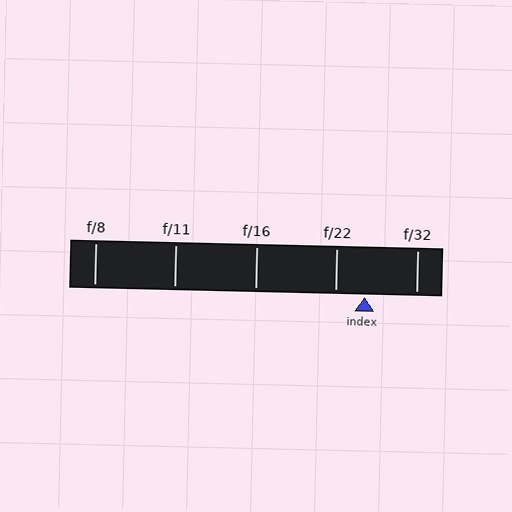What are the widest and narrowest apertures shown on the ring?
The widest aperture shown is f/8 and the narrowest is f/32.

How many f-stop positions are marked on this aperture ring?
There are 5 f-stop positions marked.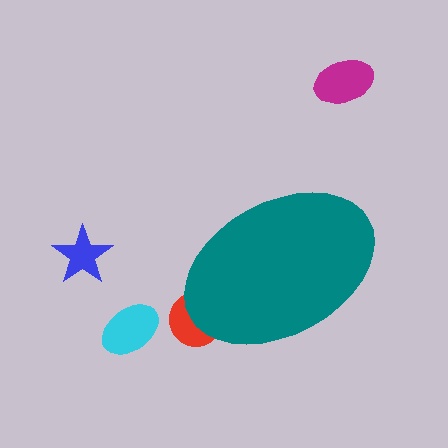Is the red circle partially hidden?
Yes, the red circle is partially hidden behind the teal ellipse.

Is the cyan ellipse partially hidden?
No, the cyan ellipse is fully visible.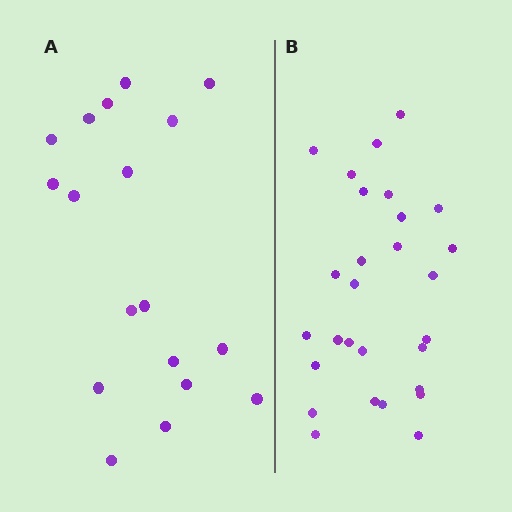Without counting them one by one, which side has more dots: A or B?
Region B (the right region) has more dots.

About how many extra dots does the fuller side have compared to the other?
Region B has roughly 10 or so more dots than region A.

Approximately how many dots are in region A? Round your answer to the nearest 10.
About 20 dots. (The exact count is 18, which rounds to 20.)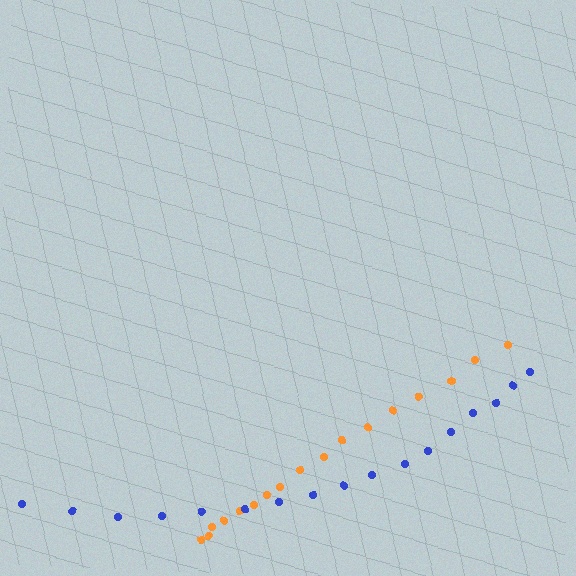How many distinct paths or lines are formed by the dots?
There are 2 distinct paths.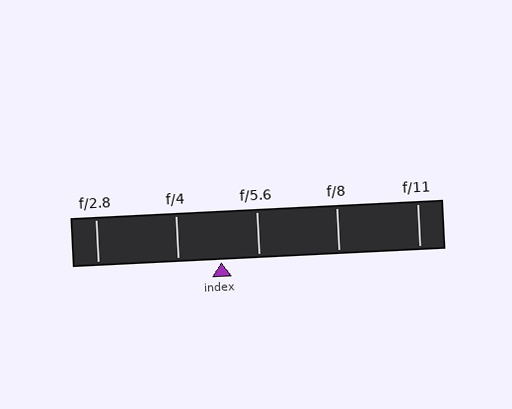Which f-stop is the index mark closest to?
The index mark is closest to f/5.6.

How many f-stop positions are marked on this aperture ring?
There are 5 f-stop positions marked.